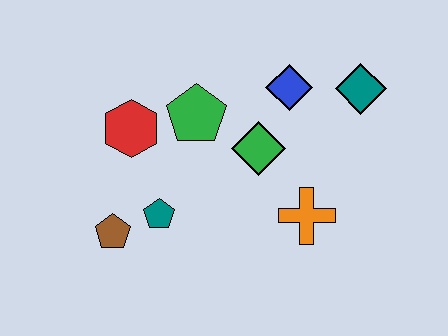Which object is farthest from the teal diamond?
The brown pentagon is farthest from the teal diamond.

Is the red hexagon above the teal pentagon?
Yes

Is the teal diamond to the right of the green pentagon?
Yes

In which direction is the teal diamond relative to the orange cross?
The teal diamond is above the orange cross.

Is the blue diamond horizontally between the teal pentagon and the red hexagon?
No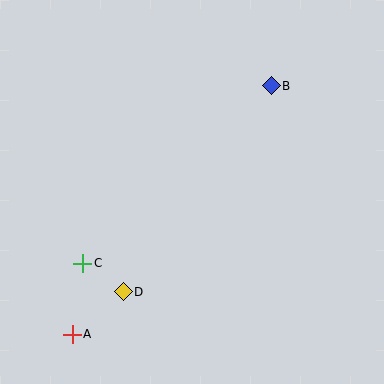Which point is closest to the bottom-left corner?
Point A is closest to the bottom-left corner.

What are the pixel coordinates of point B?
Point B is at (271, 86).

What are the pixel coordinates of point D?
Point D is at (123, 292).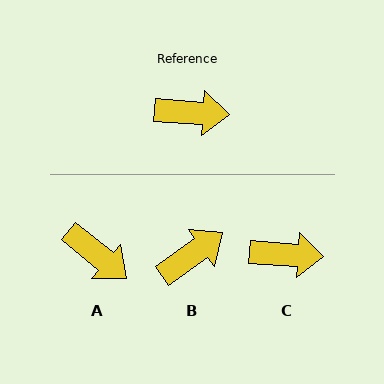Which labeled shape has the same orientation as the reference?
C.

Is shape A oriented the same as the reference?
No, it is off by about 36 degrees.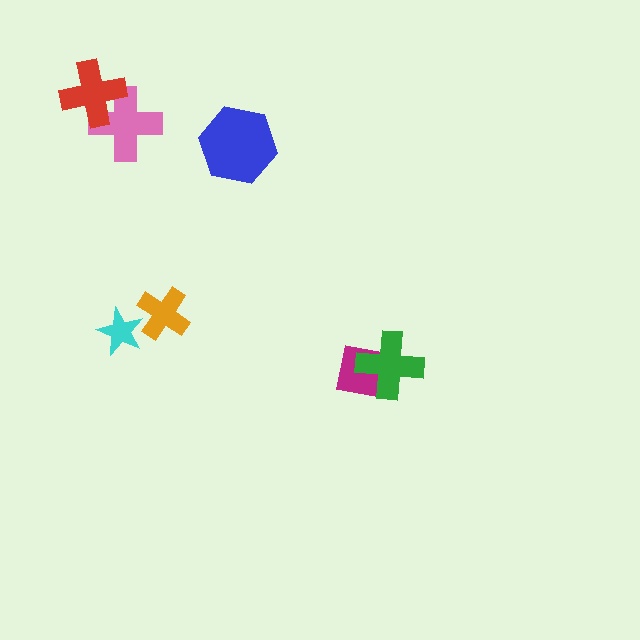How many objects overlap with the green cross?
1 object overlaps with the green cross.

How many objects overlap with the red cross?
1 object overlaps with the red cross.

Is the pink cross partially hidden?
Yes, it is partially covered by another shape.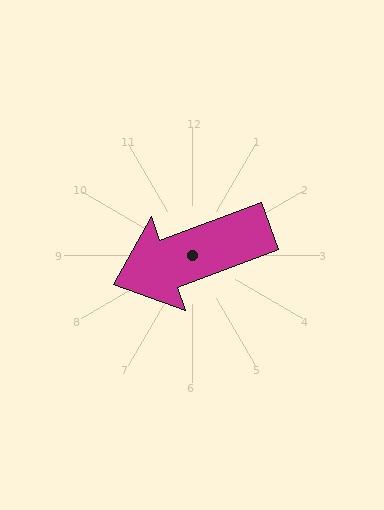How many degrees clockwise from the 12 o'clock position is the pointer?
Approximately 250 degrees.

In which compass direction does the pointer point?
West.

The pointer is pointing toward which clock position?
Roughly 8 o'clock.